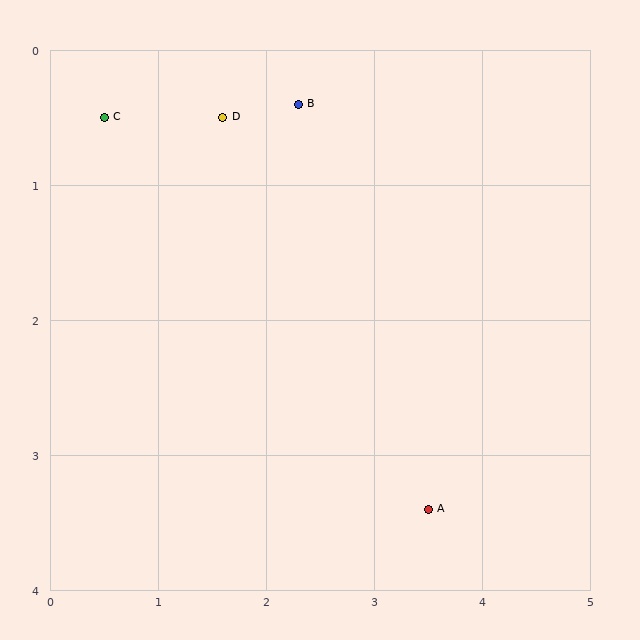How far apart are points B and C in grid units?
Points B and C are about 1.8 grid units apart.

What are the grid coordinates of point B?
Point B is at approximately (2.3, 0.4).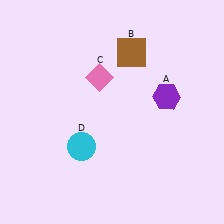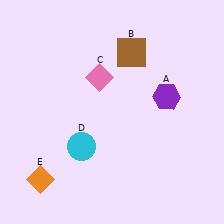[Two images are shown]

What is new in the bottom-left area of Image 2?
An orange diamond (E) was added in the bottom-left area of Image 2.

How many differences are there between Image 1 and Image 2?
There is 1 difference between the two images.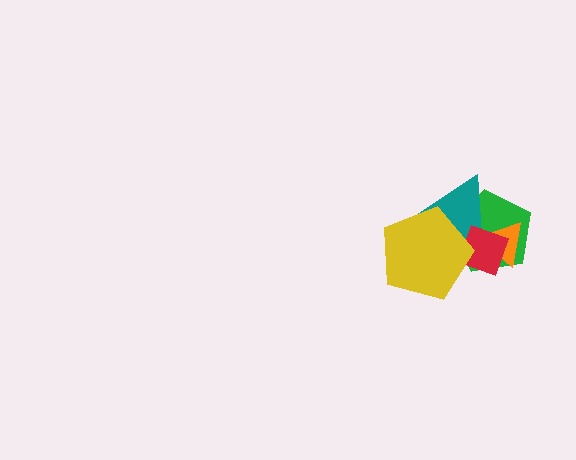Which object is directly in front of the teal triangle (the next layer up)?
The orange triangle is directly in front of the teal triangle.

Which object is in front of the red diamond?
The yellow pentagon is in front of the red diamond.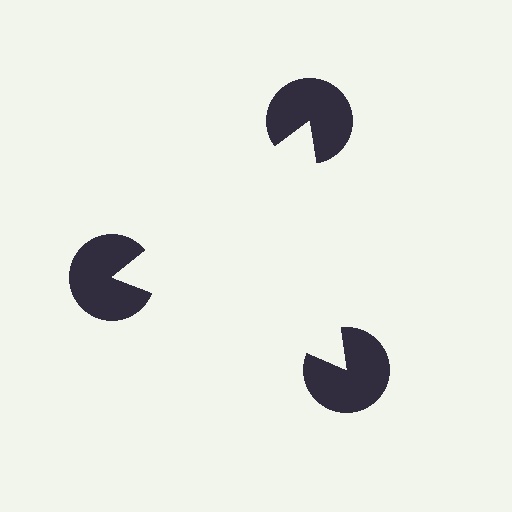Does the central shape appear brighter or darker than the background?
It typically appears slightly brighter than the background, even though no actual brightness change is drawn.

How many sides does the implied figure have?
3 sides.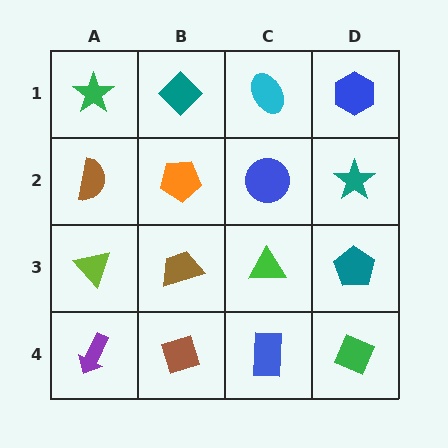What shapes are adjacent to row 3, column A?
A brown semicircle (row 2, column A), a purple arrow (row 4, column A), a brown trapezoid (row 3, column B).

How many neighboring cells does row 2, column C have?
4.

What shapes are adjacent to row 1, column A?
A brown semicircle (row 2, column A), a teal diamond (row 1, column B).